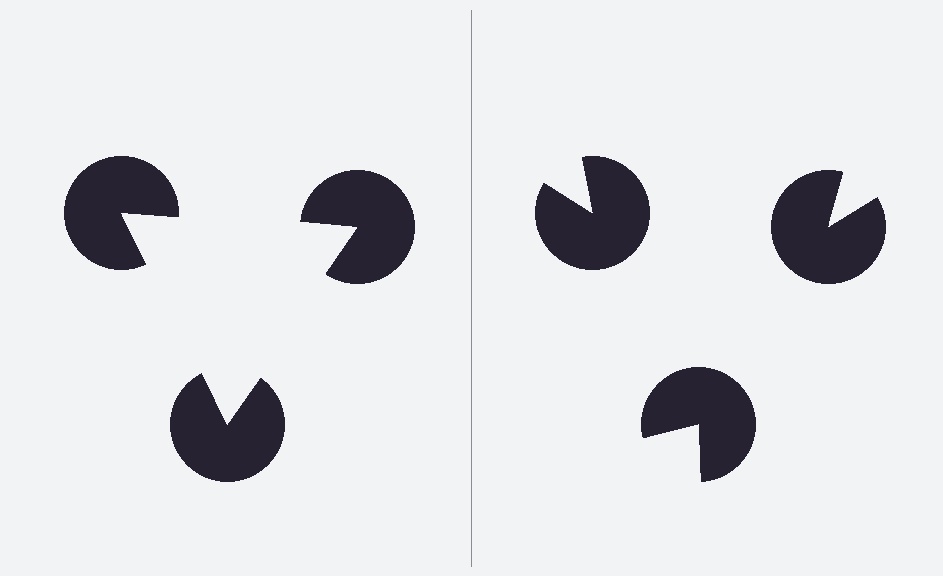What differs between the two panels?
The pac-man discs are positioned identically on both sides; only the wedge orientations differ. On the left they align to a triangle; on the right they are misaligned.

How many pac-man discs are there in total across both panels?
6 — 3 on each side.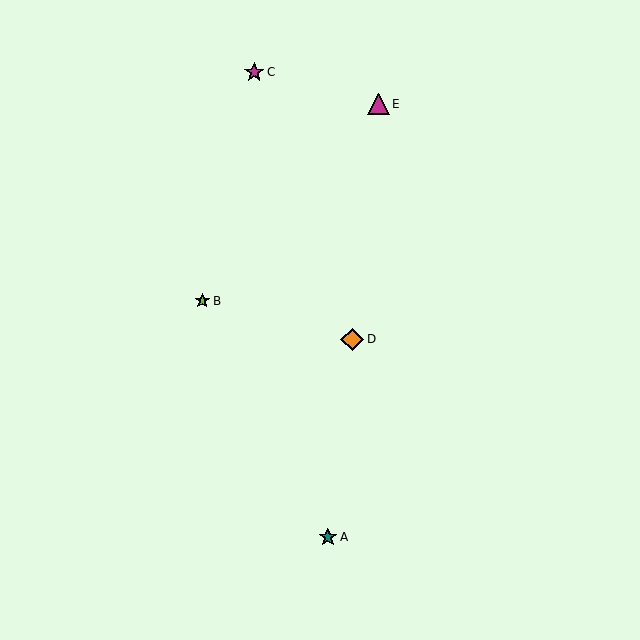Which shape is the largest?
The orange diamond (labeled D) is the largest.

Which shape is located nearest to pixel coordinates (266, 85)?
The magenta star (labeled C) at (254, 72) is nearest to that location.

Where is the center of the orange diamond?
The center of the orange diamond is at (352, 339).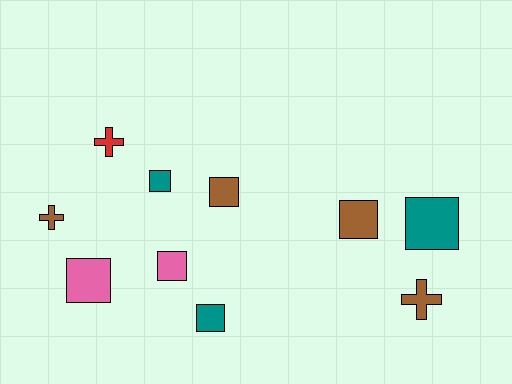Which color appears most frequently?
Brown, with 4 objects.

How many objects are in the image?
There are 10 objects.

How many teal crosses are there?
There are no teal crosses.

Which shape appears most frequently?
Square, with 7 objects.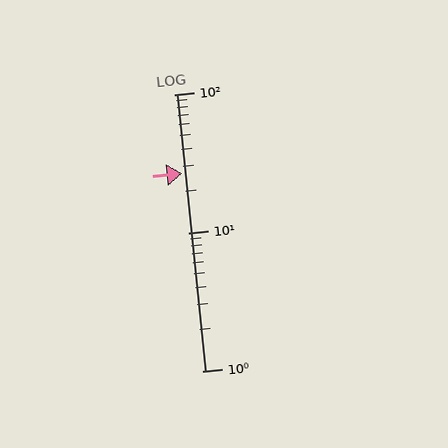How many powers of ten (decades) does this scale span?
The scale spans 2 decades, from 1 to 100.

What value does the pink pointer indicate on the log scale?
The pointer indicates approximately 27.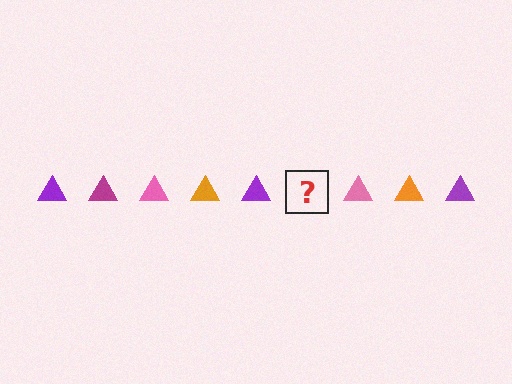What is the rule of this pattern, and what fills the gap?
The rule is that the pattern cycles through purple, magenta, pink, orange triangles. The gap should be filled with a magenta triangle.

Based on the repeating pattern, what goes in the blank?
The blank should be a magenta triangle.